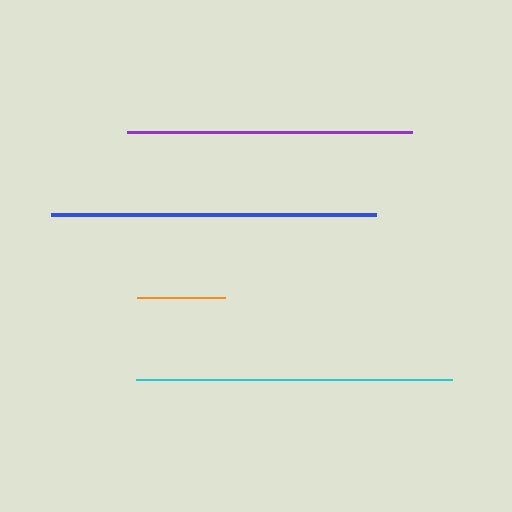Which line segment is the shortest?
The orange line is the shortest at approximately 89 pixels.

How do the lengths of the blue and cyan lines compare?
The blue and cyan lines are approximately the same length.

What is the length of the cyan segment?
The cyan segment is approximately 315 pixels long.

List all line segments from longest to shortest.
From longest to shortest: blue, cyan, purple, orange.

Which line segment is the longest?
The blue line is the longest at approximately 325 pixels.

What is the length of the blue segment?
The blue segment is approximately 325 pixels long.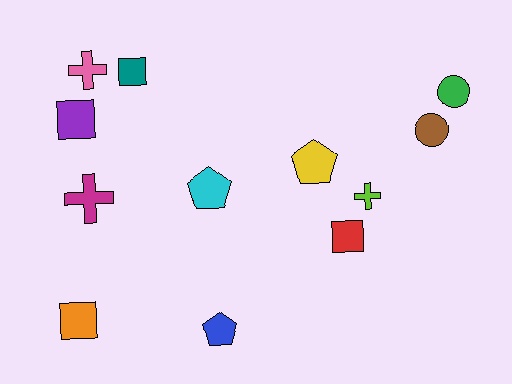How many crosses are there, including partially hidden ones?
There are 3 crosses.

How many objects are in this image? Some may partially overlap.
There are 12 objects.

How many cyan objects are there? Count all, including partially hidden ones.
There is 1 cyan object.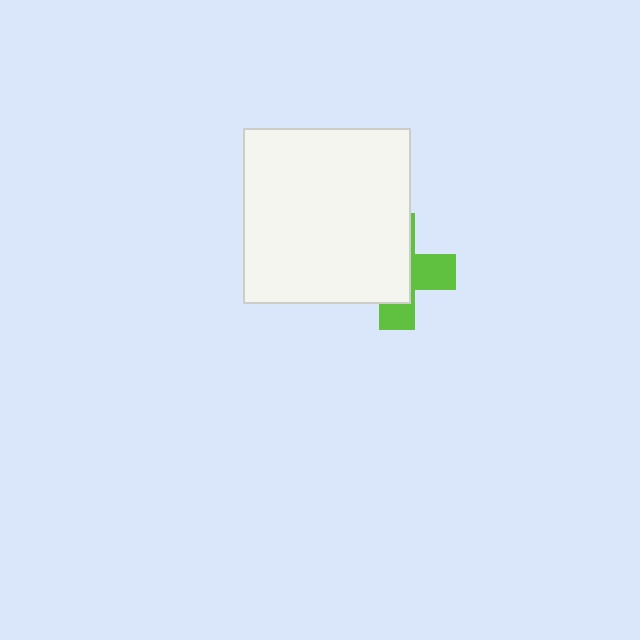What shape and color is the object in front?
The object in front is a white rectangle.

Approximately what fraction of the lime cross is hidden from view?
Roughly 62% of the lime cross is hidden behind the white rectangle.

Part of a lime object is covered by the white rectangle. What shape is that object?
It is a cross.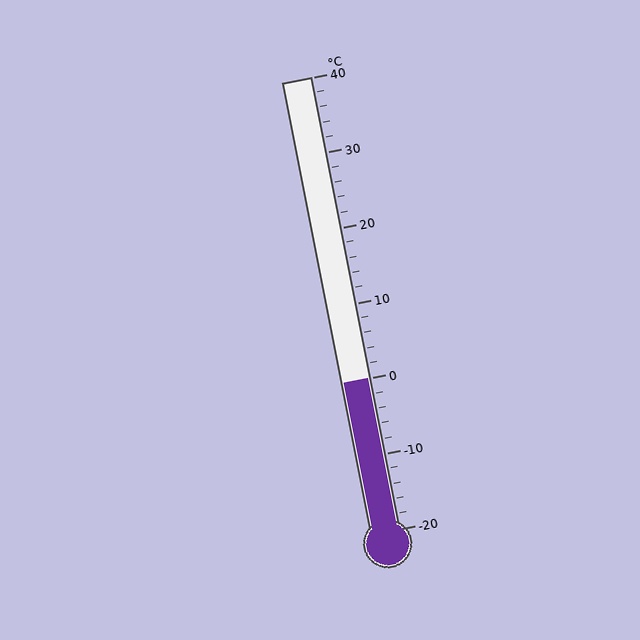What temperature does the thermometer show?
The thermometer shows approximately 0°C.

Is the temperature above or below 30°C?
The temperature is below 30°C.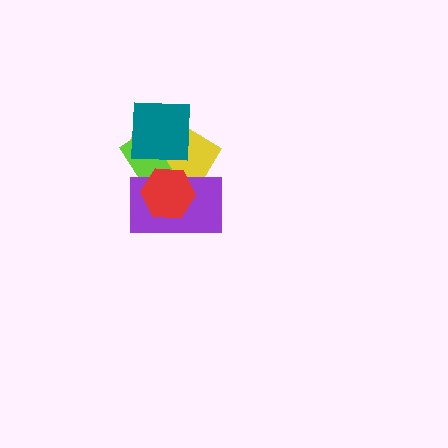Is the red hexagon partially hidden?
No, no other shape covers it.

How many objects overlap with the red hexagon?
3 objects overlap with the red hexagon.